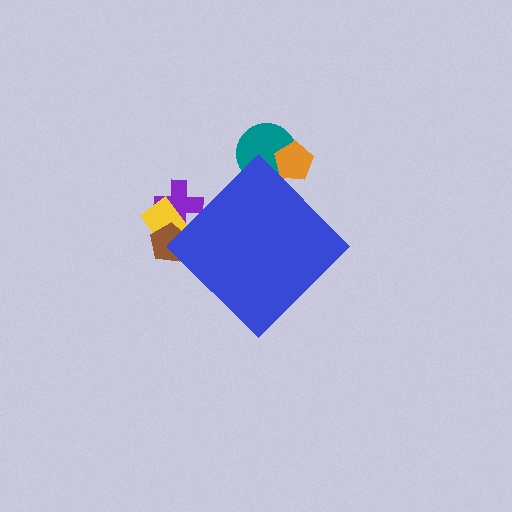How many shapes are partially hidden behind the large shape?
5 shapes are partially hidden.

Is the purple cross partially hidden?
Yes, the purple cross is partially hidden behind the blue diamond.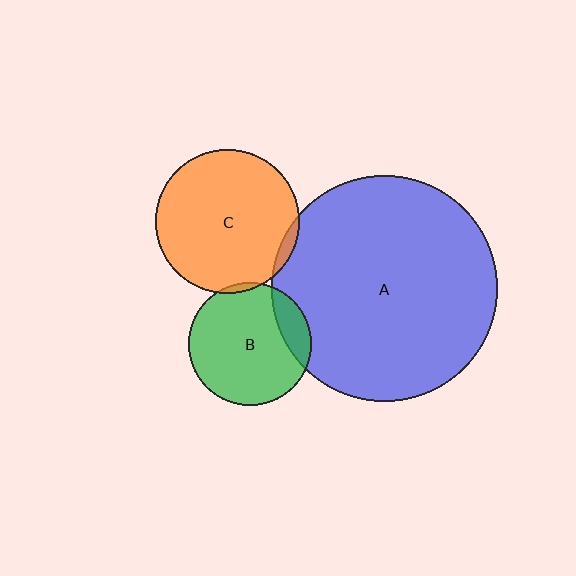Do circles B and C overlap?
Yes.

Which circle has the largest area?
Circle A (blue).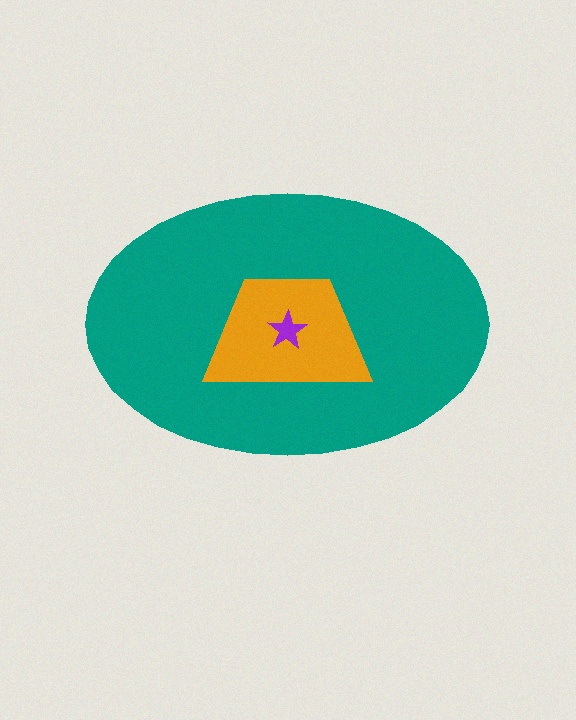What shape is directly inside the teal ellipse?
The orange trapezoid.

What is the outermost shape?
The teal ellipse.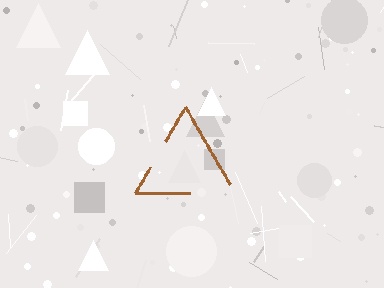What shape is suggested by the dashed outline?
The dashed outline suggests a triangle.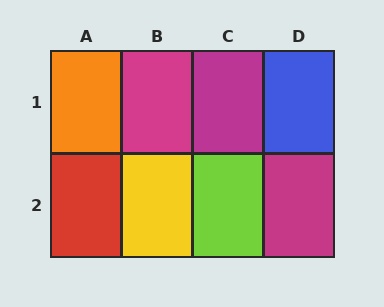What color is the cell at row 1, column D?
Blue.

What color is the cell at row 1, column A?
Orange.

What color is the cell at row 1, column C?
Magenta.